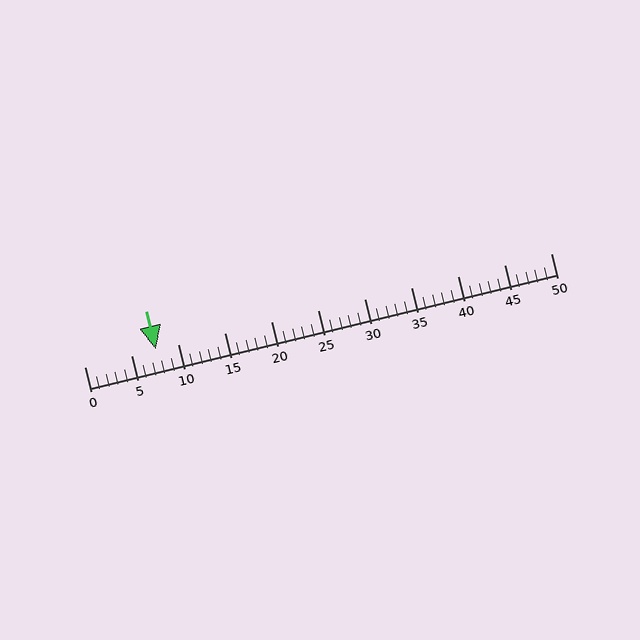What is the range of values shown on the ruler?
The ruler shows values from 0 to 50.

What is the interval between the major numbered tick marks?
The major tick marks are spaced 5 units apart.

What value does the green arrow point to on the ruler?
The green arrow points to approximately 8.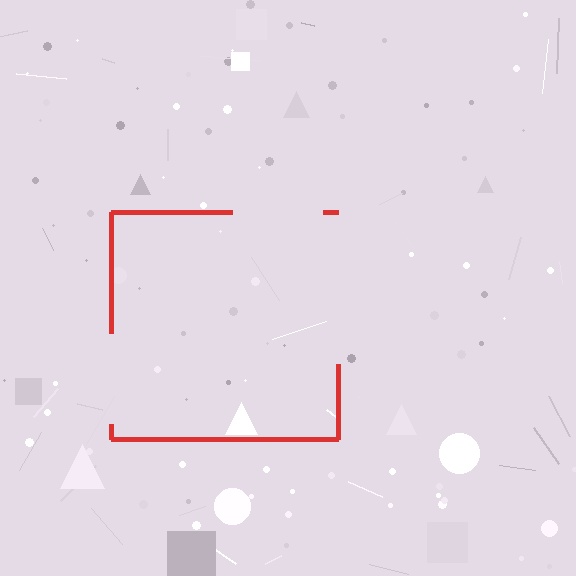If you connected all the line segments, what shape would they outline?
They would outline a square.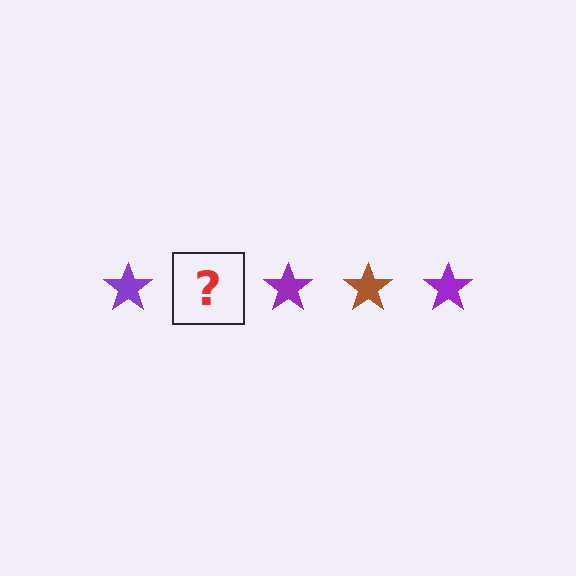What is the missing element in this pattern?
The missing element is a brown star.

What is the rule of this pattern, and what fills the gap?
The rule is that the pattern cycles through purple, brown stars. The gap should be filled with a brown star.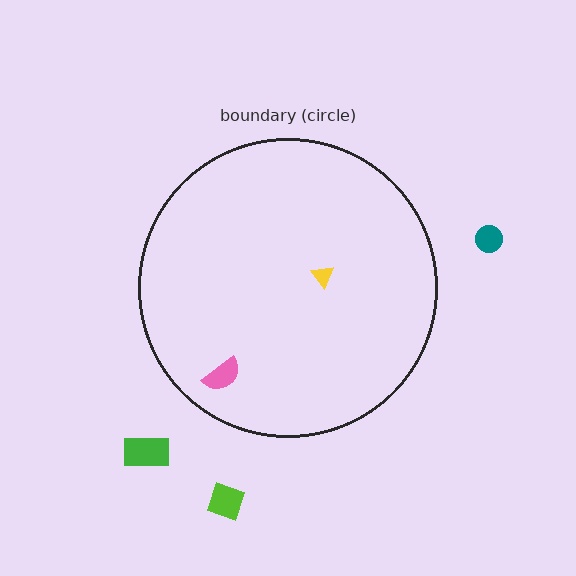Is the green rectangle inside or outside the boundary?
Outside.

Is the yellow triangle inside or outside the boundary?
Inside.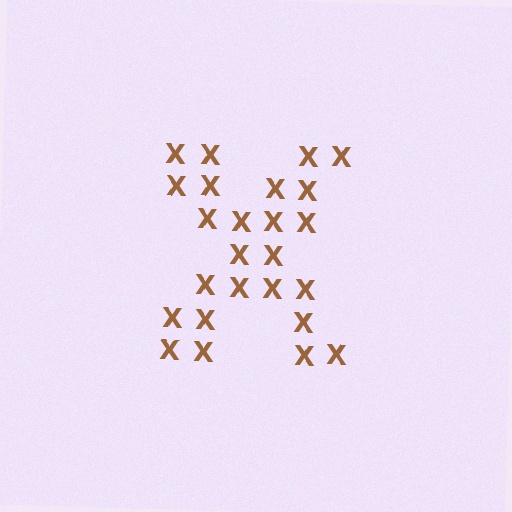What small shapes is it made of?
It is made of small letter X's.